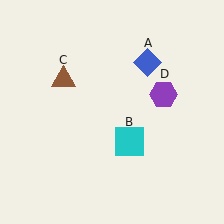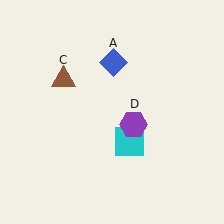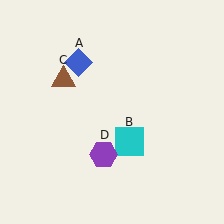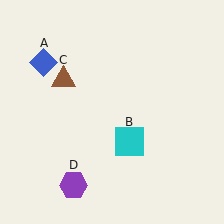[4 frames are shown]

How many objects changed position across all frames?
2 objects changed position: blue diamond (object A), purple hexagon (object D).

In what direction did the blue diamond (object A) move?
The blue diamond (object A) moved left.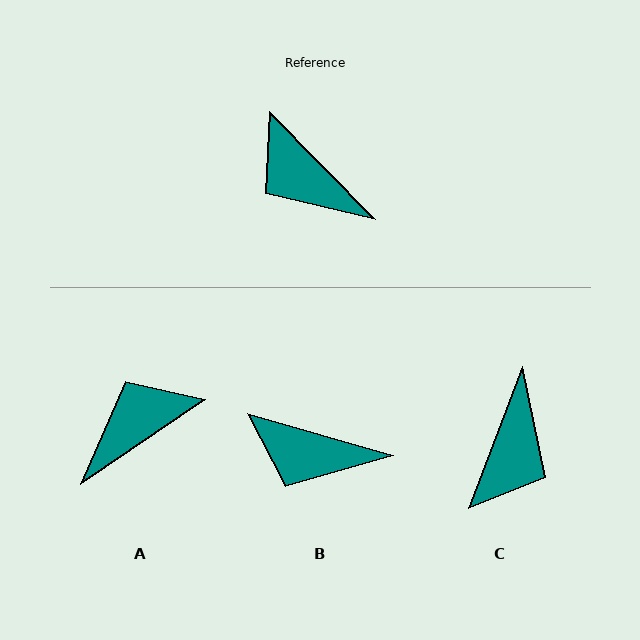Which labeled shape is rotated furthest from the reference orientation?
C, about 115 degrees away.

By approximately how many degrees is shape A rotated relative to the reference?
Approximately 100 degrees clockwise.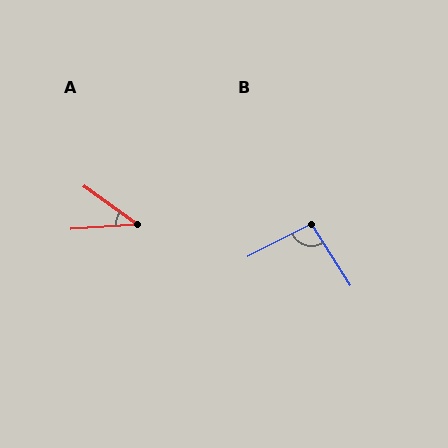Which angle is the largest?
B, at approximately 96 degrees.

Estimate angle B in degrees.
Approximately 96 degrees.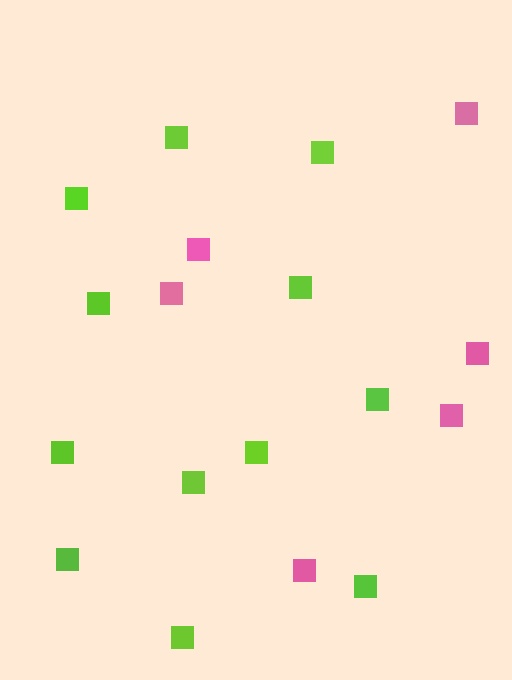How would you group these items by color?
There are 2 groups: one group of lime squares (12) and one group of pink squares (6).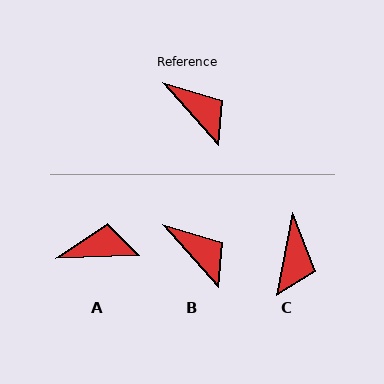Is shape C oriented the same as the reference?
No, it is off by about 52 degrees.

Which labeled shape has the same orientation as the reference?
B.